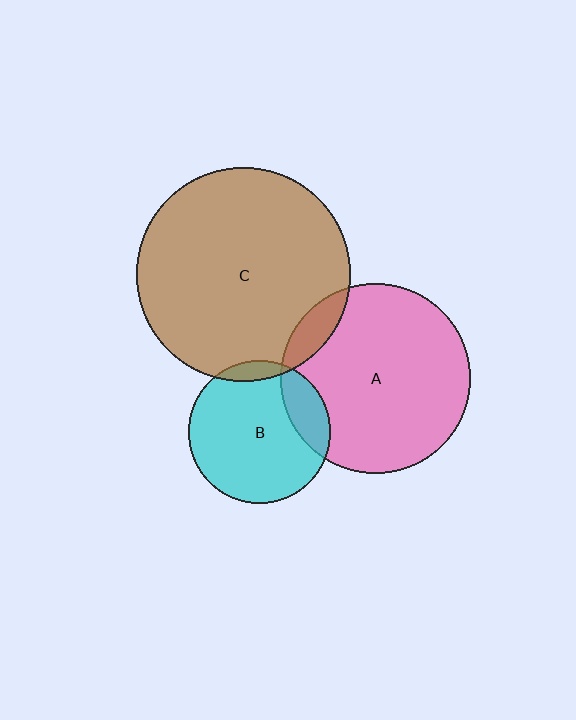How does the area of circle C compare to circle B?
Approximately 2.3 times.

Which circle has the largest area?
Circle C (brown).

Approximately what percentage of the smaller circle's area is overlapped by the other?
Approximately 15%.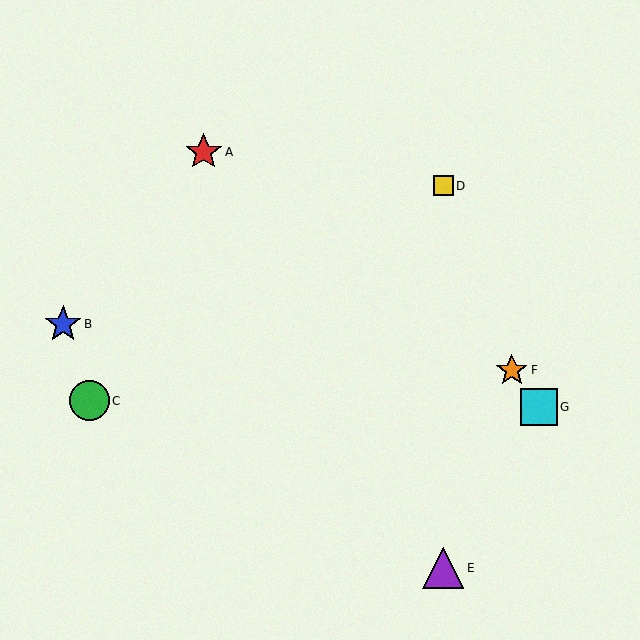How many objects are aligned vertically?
2 objects (D, E) are aligned vertically.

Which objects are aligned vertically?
Objects D, E are aligned vertically.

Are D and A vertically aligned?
No, D is at x≈443 and A is at x≈204.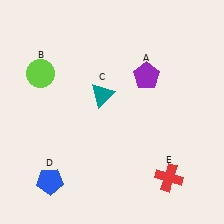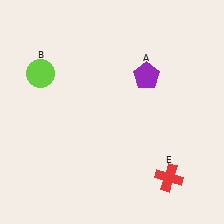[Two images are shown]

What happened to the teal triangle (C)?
The teal triangle (C) was removed in Image 2. It was in the top-left area of Image 1.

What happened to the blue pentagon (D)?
The blue pentagon (D) was removed in Image 2. It was in the bottom-left area of Image 1.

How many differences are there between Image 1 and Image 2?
There are 2 differences between the two images.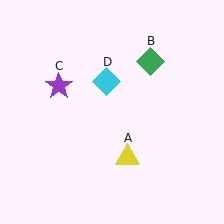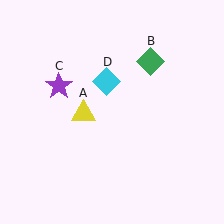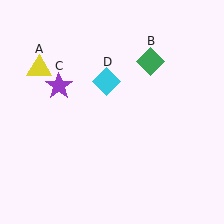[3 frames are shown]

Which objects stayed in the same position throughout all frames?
Green diamond (object B) and purple star (object C) and cyan diamond (object D) remained stationary.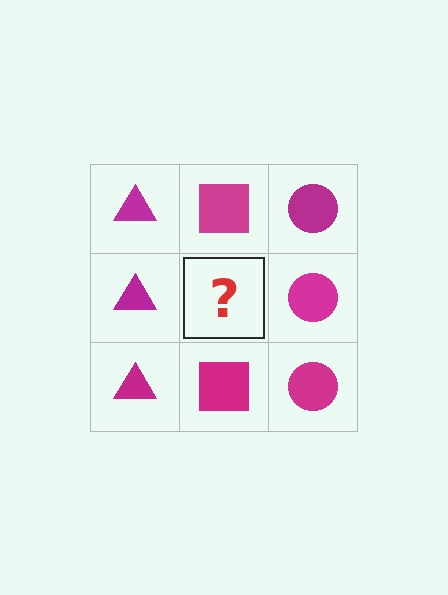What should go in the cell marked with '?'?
The missing cell should contain a magenta square.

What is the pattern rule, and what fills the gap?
The rule is that each column has a consistent shape. The gap should be filled with a magenta square.